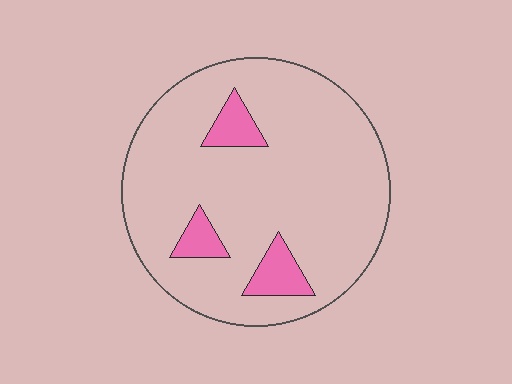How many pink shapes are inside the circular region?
3.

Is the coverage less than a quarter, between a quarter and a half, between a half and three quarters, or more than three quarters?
Less than a quarter.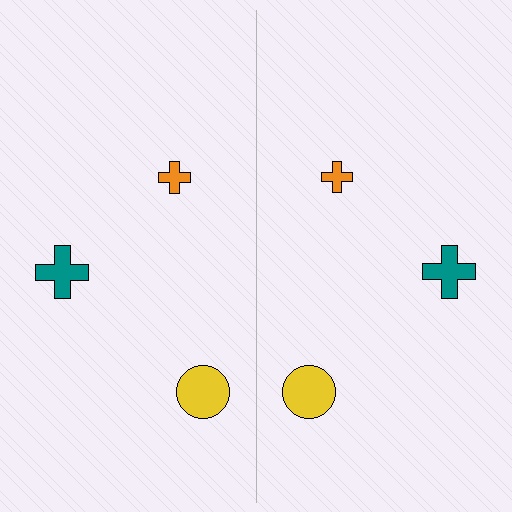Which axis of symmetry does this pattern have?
The pattern has a vertical axis of symmetry running through the center of the image.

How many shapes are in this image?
There are 6 shapes in this image.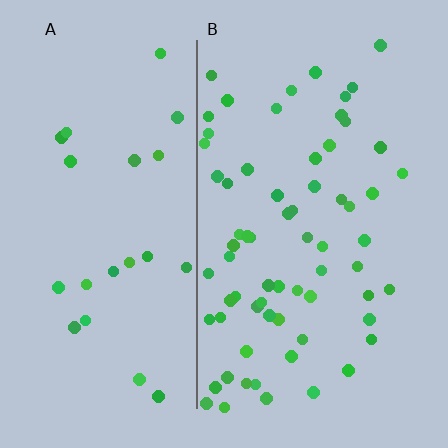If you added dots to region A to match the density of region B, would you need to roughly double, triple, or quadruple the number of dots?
Approximately triple.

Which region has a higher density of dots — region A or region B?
B (the right).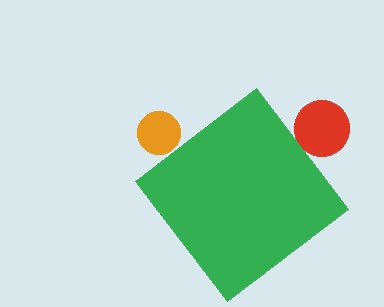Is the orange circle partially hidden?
Yes, the orange circle is partially hidden behind the green diamond.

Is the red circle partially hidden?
Yes, the red circle is partially hidden behind the green diamond.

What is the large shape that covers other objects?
A green diamond.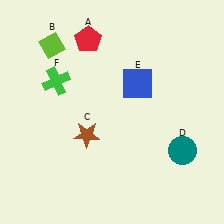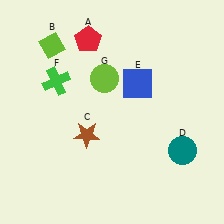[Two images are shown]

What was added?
A lime circle (G) was added in Image 2.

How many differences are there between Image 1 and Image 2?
There is 1 difference between the two images.